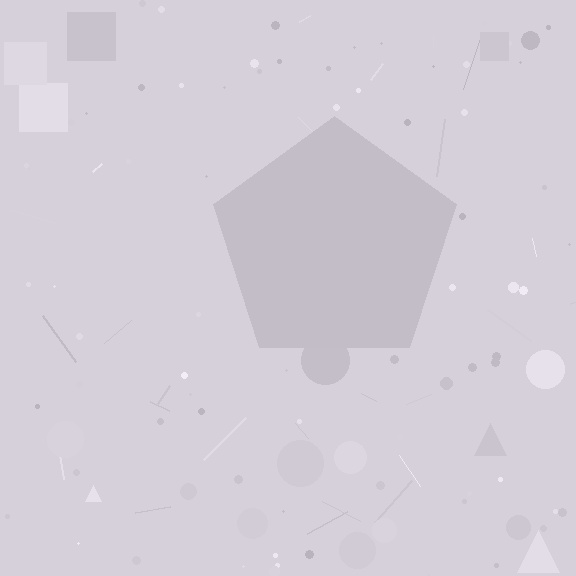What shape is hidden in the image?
A pentagon is hidden in the image.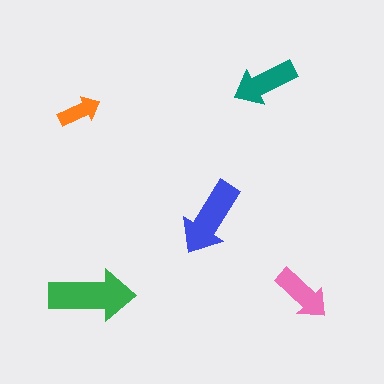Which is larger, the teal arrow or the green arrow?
The green one.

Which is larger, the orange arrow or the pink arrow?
The pink one.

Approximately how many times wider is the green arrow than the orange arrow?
About 2 times wider.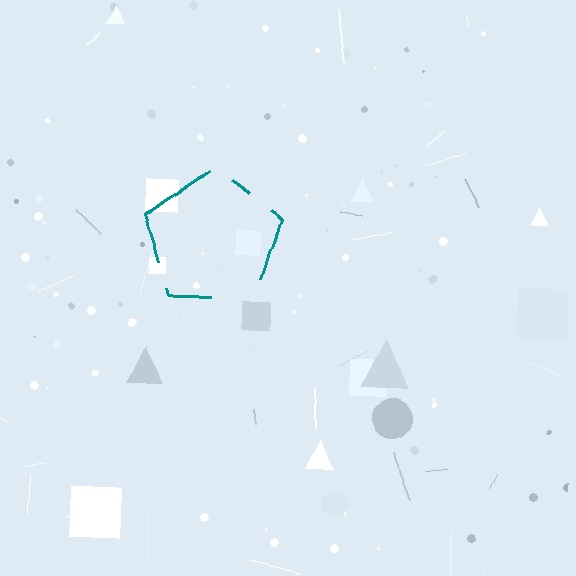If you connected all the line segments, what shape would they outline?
They would outline a pentagon.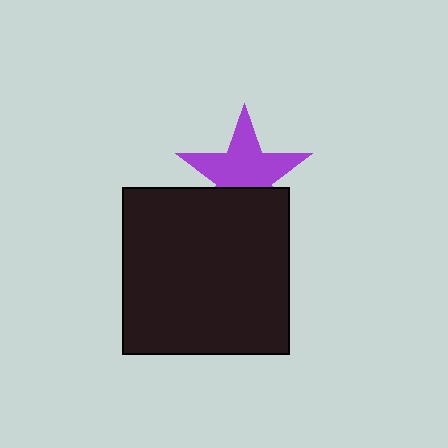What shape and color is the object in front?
The object in front is a black square.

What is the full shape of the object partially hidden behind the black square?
The partially hidden object is a purple star.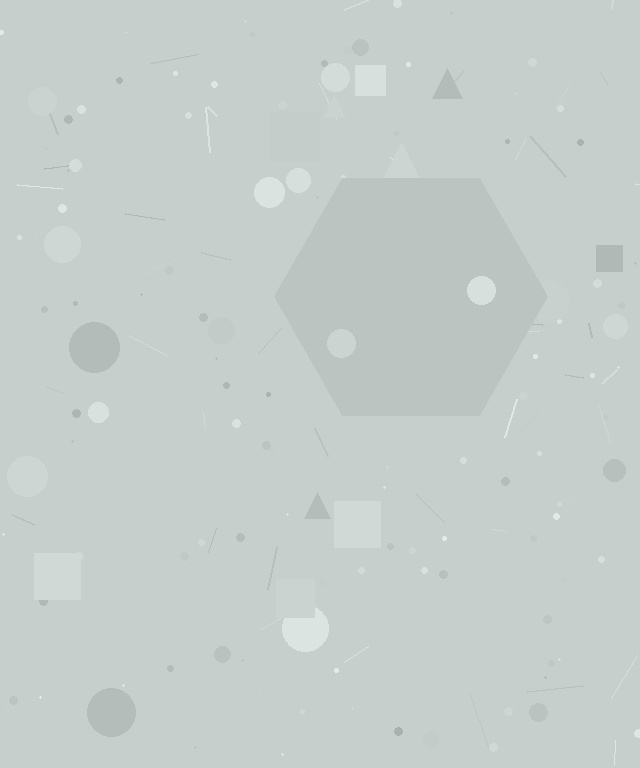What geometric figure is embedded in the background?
A hexagon is embedded in the background.